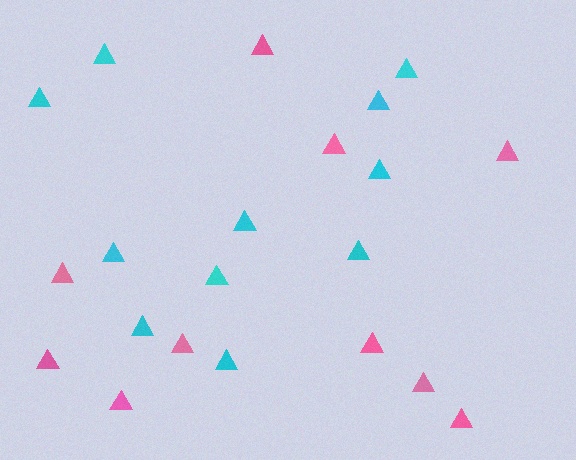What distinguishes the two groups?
There are 2 groups: one group of pink triangles (10) and one group of cyan triangles (11).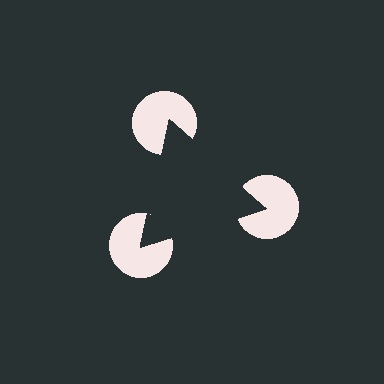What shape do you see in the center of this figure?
An illusory triangle — its edges are inferred from the aligned wedge cuts in the pac-man discs, not physically drawn.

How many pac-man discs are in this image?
There are 3 — one at each vertex of the illusory triangle.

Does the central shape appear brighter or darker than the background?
It typically appears slightly darker than the background, even though no actual brightness change is drawn.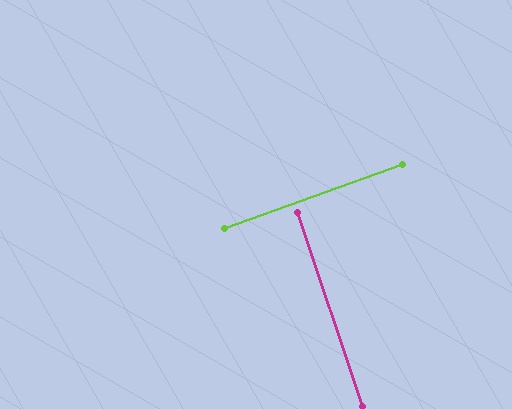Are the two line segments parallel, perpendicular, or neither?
Perpendicular — they meet at approximately 89°.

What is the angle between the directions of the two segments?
Approximately 89 degrees.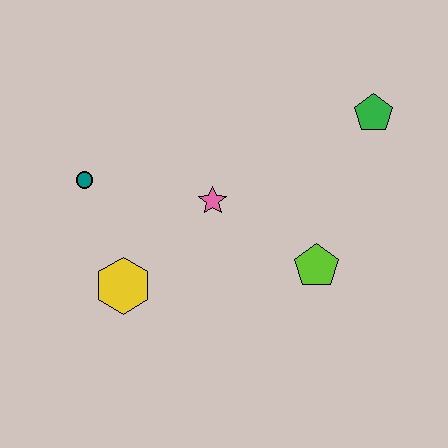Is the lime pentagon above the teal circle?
No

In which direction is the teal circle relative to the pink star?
The teal circle is to the left of the pink star.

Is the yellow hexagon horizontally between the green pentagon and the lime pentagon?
No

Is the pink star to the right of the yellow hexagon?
Yes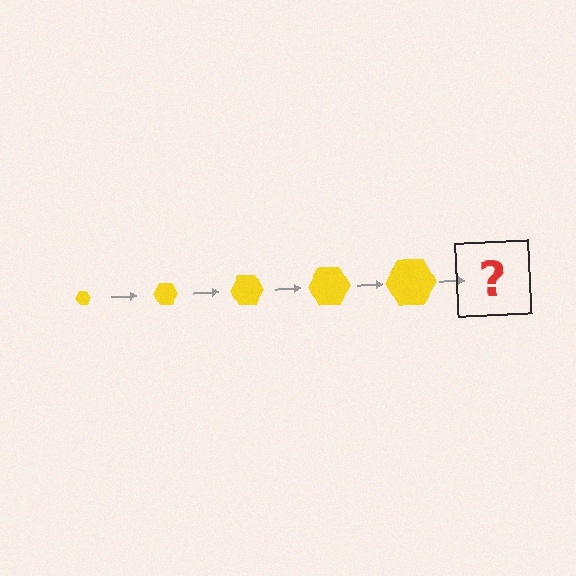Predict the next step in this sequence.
The next step is a yellow hexagon, larger than the previous one.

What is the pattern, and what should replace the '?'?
The pattern is that the hexagon gets progressively larger each step. The '?' should be a yellow hexagon, larger than the previous one.